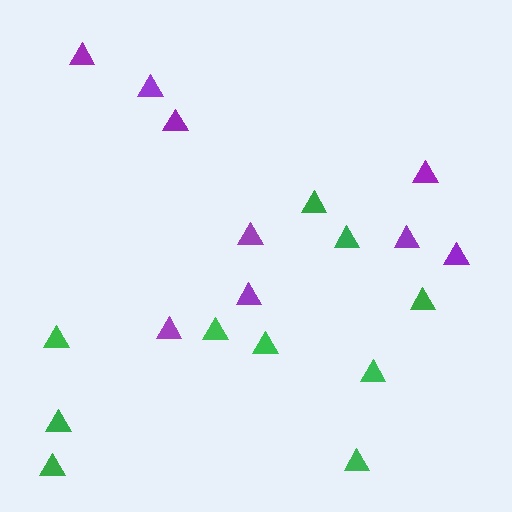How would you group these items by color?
There are 2 groups: one group of green triangles (10) and one group of purple triangles (9).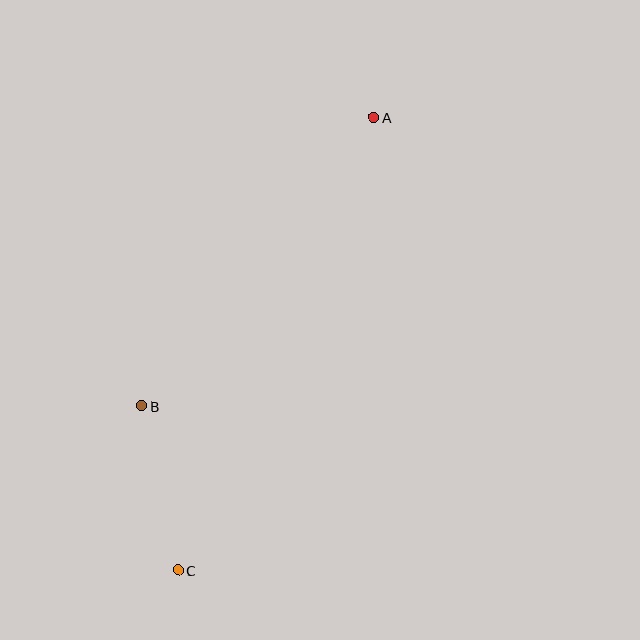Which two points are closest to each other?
Points B and C are closest to each other.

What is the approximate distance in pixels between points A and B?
The distance between A and B is approximately 370 pixels.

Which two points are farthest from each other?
Points A and C are farthest from each other.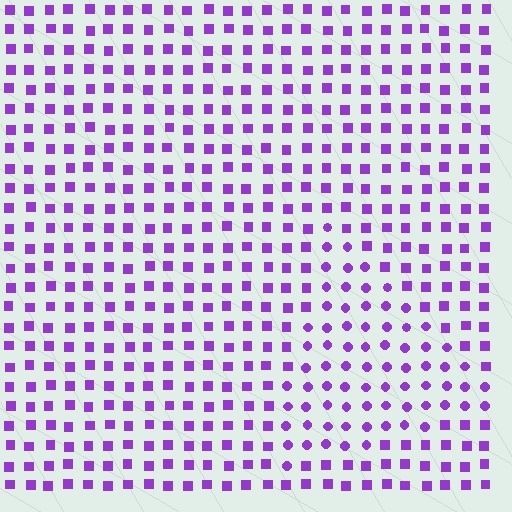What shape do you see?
I see a triangle.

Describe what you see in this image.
The image is filled with small purple elements arranged in a uniform grid. A triangle-shaped region contains circles, while the surrounding area contains squares. The boundary is defined purely by the change in element shape.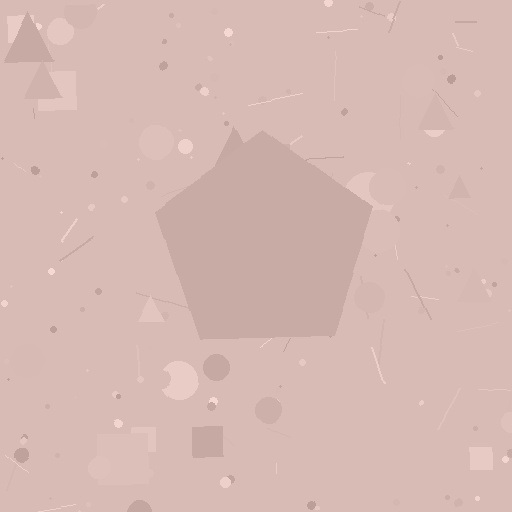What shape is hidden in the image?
A pentagon is hidden in the image.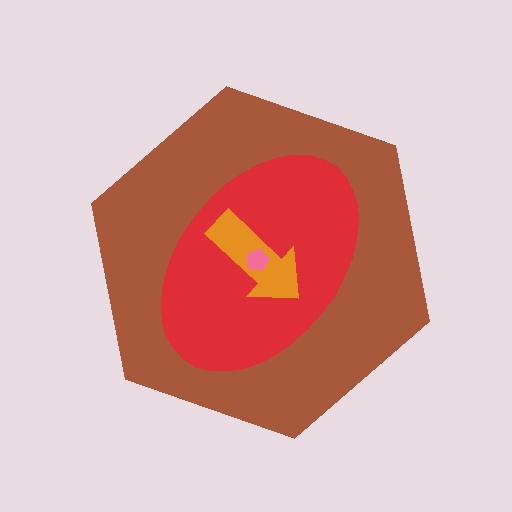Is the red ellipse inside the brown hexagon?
Yes.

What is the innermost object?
The pink pentagon.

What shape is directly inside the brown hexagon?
The red ellipse.